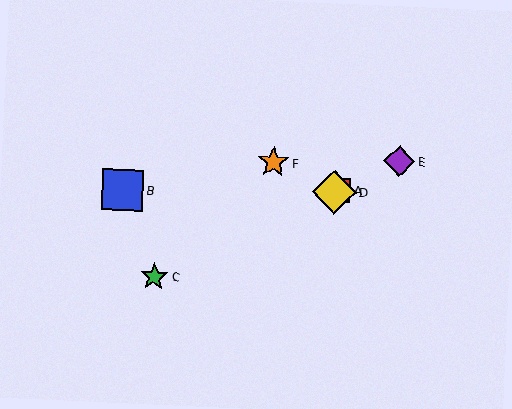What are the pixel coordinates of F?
Object F is at (273, 162).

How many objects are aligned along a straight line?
4 objects (A, C, D, E) are aligned along a straight line.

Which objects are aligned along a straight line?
Objects A, C, D, E are aligned along a straight line.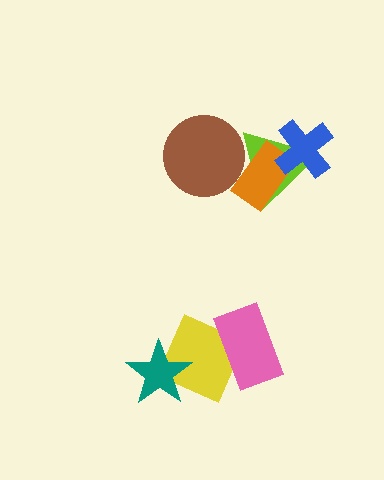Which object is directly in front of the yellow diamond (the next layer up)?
The teal star is directly in front of the yellow diamond.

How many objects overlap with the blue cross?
2 objects overlap with the blue cross.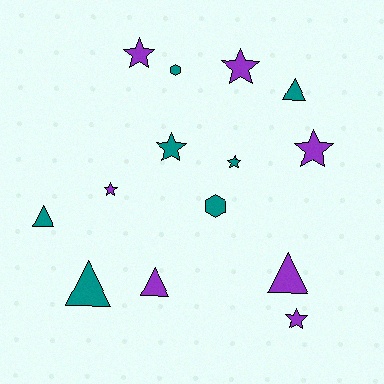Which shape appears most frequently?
Star, with 7 objects.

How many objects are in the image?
There are 14 objects.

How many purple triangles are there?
There are 2 purple triangles.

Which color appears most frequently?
Teal, with 7 objects.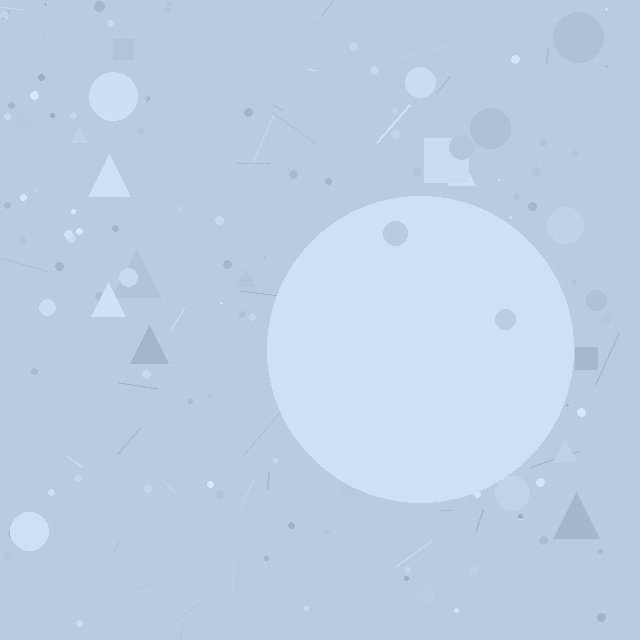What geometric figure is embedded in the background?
A circle is embedded in the background.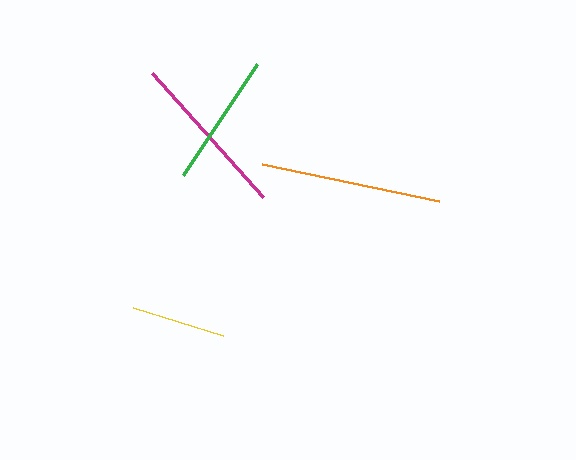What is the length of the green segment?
The green segment is approximately 134 pixels long.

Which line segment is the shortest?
The yellow line is the shortest at approximately 94 pixels.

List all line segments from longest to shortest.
From longest to shortest: orange, magenta, green, yellow.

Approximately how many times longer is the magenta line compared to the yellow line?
The magenta line is approximately 1.8 times the length of the yellow line.